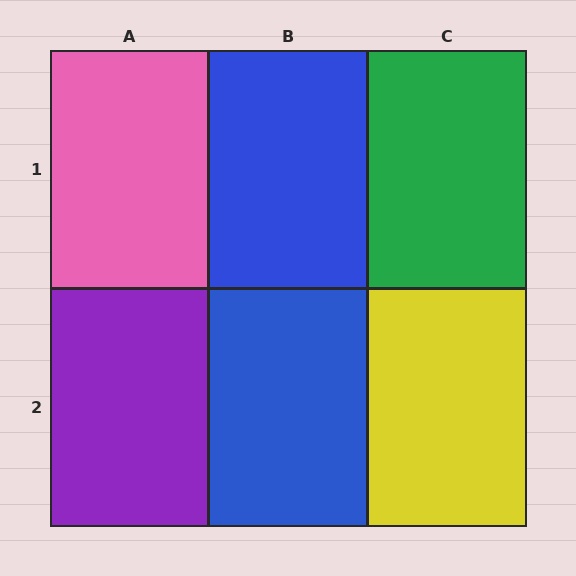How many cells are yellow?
1 cell is yellow.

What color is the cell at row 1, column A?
Pink.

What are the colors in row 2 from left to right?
Purple, blue, yellow.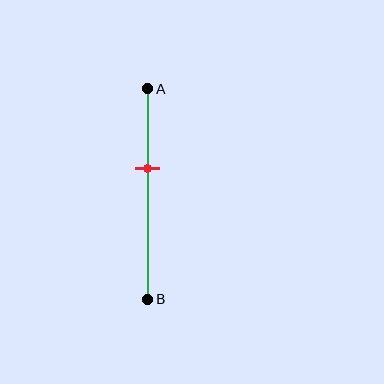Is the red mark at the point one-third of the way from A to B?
No, the mark is at about 40% from A, not at the 33% one-third point.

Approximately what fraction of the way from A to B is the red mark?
The red mark is approximately 40% of the way from A to B.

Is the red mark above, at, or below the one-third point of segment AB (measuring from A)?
The red mark is below the one-third point of segment AB.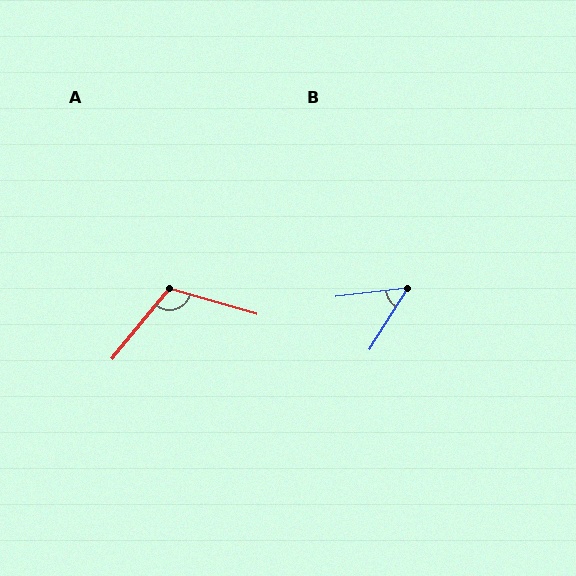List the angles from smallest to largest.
B (51°), A (113°).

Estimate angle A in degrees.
Approximately 113 degrees.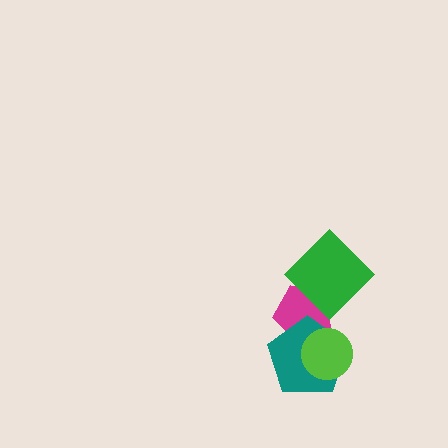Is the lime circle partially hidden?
No, no other shape covers it.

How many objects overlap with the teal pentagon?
2 objects overlap with the teal pentagon.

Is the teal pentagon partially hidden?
Yes, it is partially covered by another shape.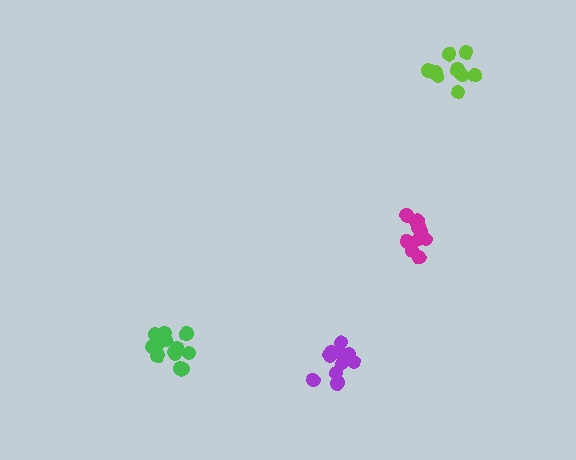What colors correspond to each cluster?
The clusters are colored: magenta, lime, green, purple.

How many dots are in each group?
Group 1: 11 dots, Group 2: 9 dots, Group 3: 14 dots, Group 4: 10 dots (44 total).